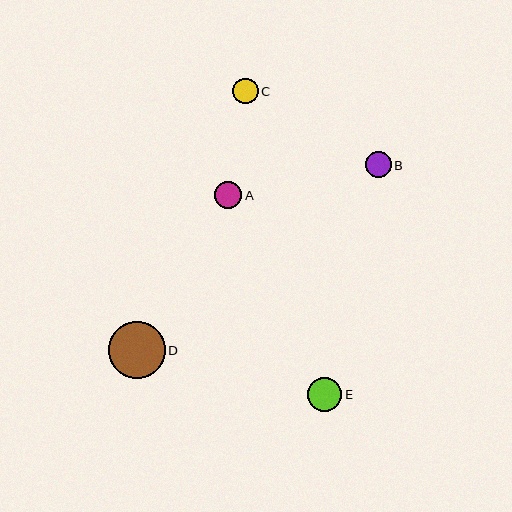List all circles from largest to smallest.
From largest to smallest: D, E, A, C, B.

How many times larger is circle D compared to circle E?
Circle D is approximately 1.7 times the size of circle E.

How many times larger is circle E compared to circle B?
Circle E is approximately 1.3 times the size of circle B.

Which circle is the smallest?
Circle B is the smallest with a size of approximately 26 pixels.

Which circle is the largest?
Circle D is the largest with a size of approximately 57 pixels.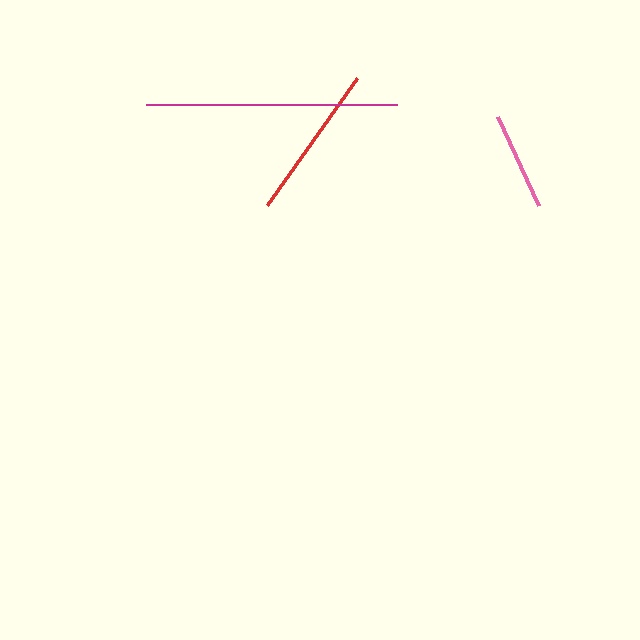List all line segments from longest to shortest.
From longest to shortest: magenta, red, pink.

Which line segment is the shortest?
The pink line is the shortest at approximately 98 pixels.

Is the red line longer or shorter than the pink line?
The red line is longer than the pink line.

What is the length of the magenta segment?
The magenta segment is approximately 252 pixels long.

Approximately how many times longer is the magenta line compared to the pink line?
The magenta line is approximately 2.6 times the length of the pink line.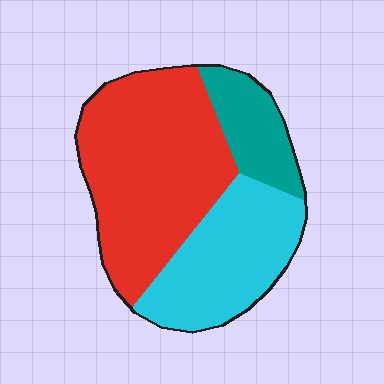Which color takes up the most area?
Red, at roughly 50%.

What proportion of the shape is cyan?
Cyan covers 32% of the shape.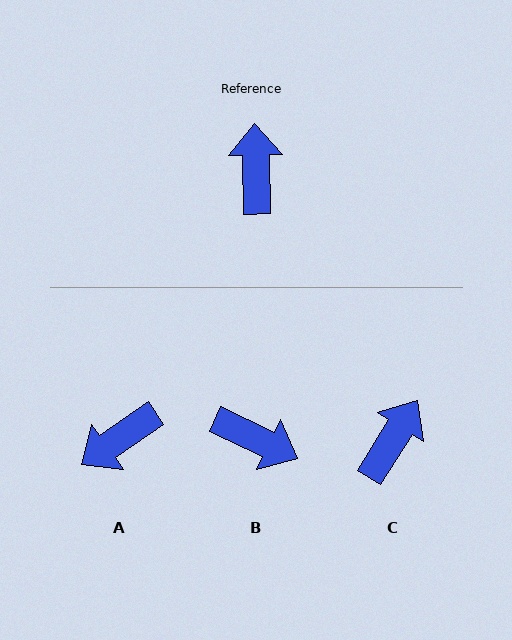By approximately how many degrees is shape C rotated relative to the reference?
Approximately 33 degrees clockwise.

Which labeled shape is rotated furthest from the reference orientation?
A, about 124 degrees away.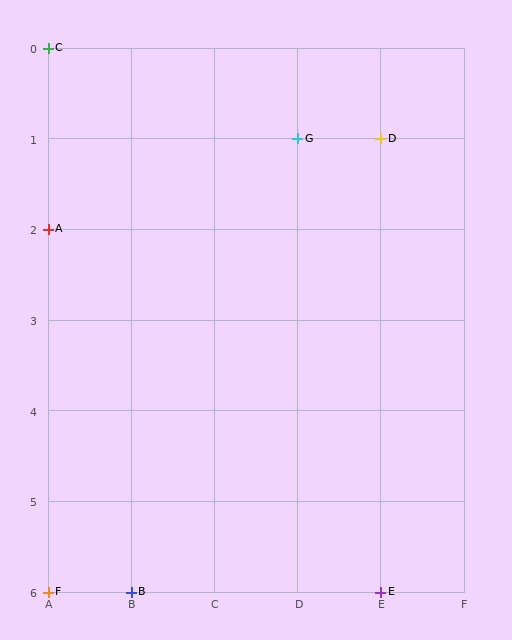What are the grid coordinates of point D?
Point D is at grid coordinates (E, 1).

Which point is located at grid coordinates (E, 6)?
Point E is at (E, 6).